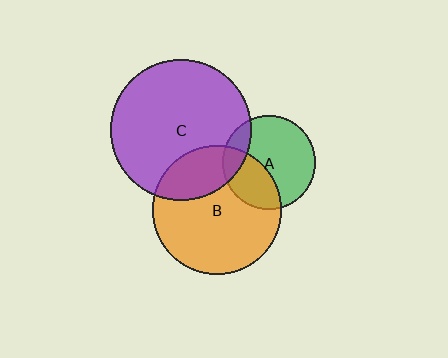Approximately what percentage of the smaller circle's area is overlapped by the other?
Approximately 15%.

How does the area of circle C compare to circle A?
Approximately 2.3 times.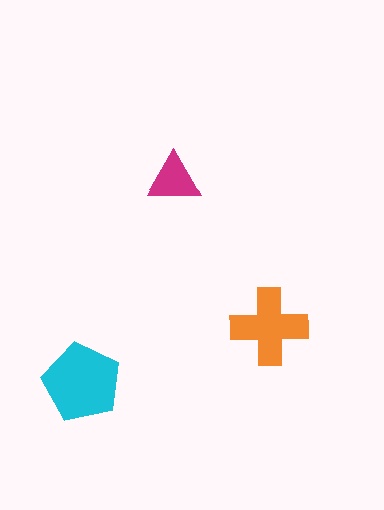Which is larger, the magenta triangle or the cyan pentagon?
The cyan pentagon.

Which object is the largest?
The cyan pentagon.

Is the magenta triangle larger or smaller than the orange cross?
Smaller.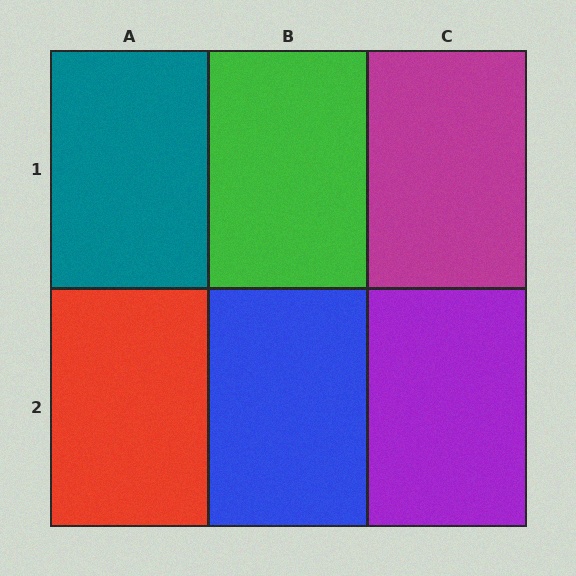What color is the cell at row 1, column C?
Magenta.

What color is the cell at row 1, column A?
Teal.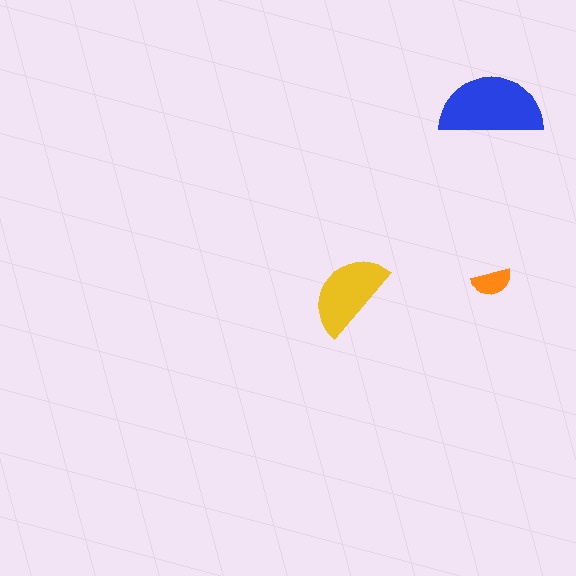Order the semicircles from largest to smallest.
the blue one, the yellow one, the orange one.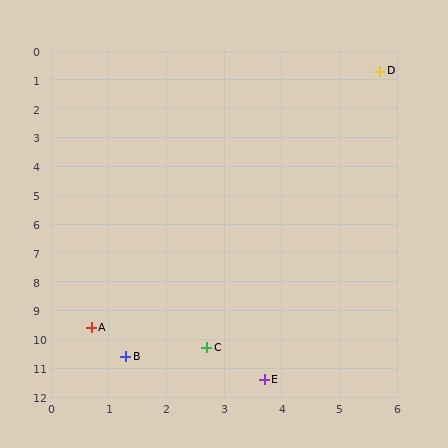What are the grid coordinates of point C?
Point C is at approximately (2.7, 10.3).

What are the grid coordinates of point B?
Point B is at approximately (1.3, 10.6).